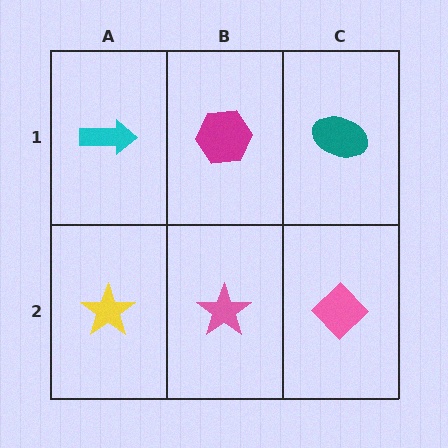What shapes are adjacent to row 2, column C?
A teal ellipse (row 1, column C), a pink star (row 2, column B).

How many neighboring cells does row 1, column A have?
2.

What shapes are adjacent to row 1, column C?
A pink diamond (row 2, column C), a magenta hexagon (row 1, column B).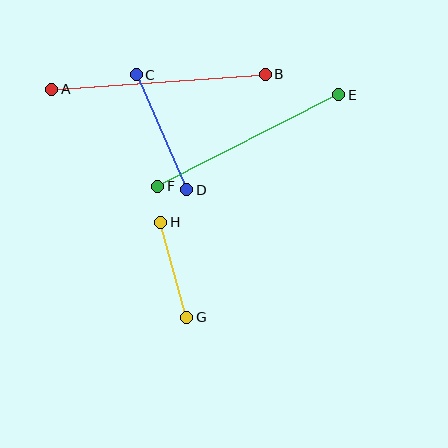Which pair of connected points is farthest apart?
Points A and B are farthest apart.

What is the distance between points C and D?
The distance is approximately 126 pixels.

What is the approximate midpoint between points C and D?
The midpoint is at approximately (162, 132) pixels.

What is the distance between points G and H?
The distance is approximately 99 pixels.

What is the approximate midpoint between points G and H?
The midpoint is at approximately (174, 270) pixels.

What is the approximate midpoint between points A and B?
The midpoint is at approximately (158, 82) pixels.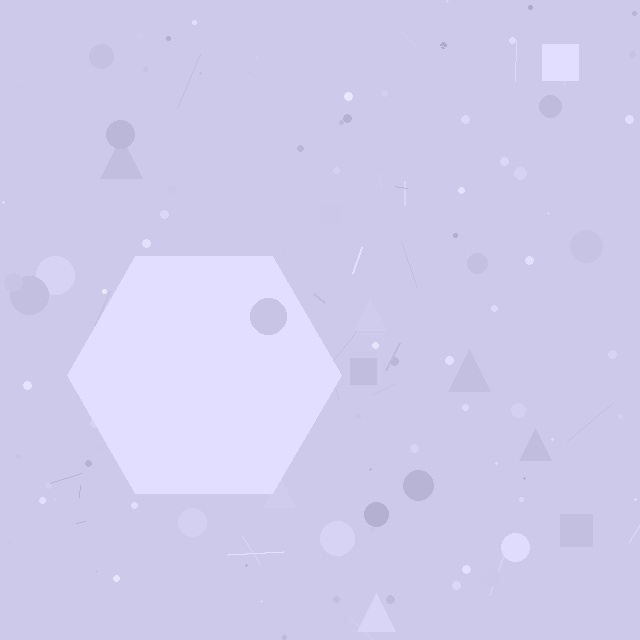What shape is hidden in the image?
A hexagon is hidden in the image.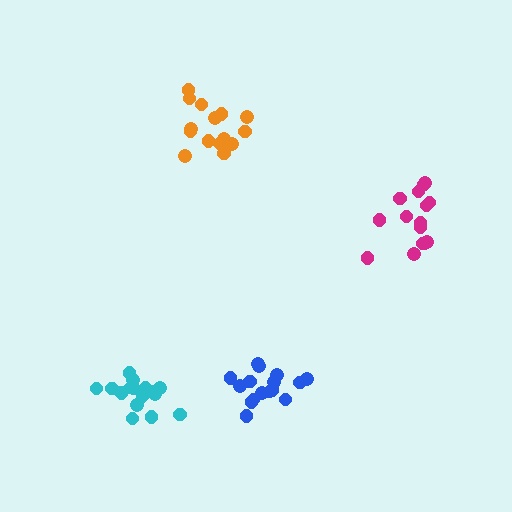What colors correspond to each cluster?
The clusters are colored: magenta, blue, orange, cyan.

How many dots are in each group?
Group 1: 15 dots, Group 2: 16 dots, Group 3: 15 dots, Group 4: 16 dots (62 total).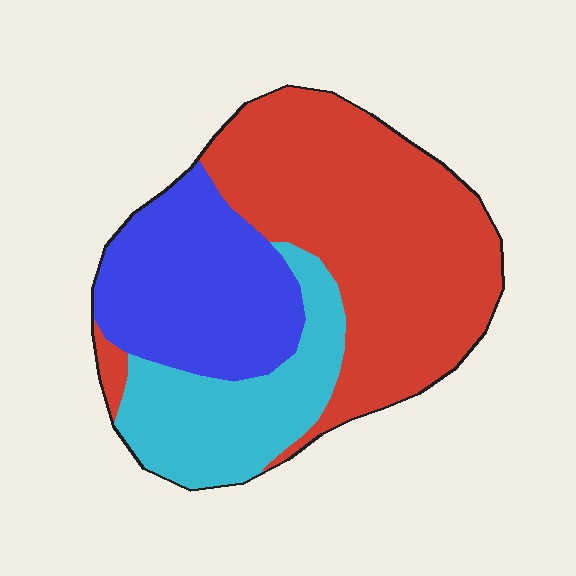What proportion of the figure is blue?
Blue covers about 25% of the figure.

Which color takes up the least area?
Cyan, at roughly 20%.